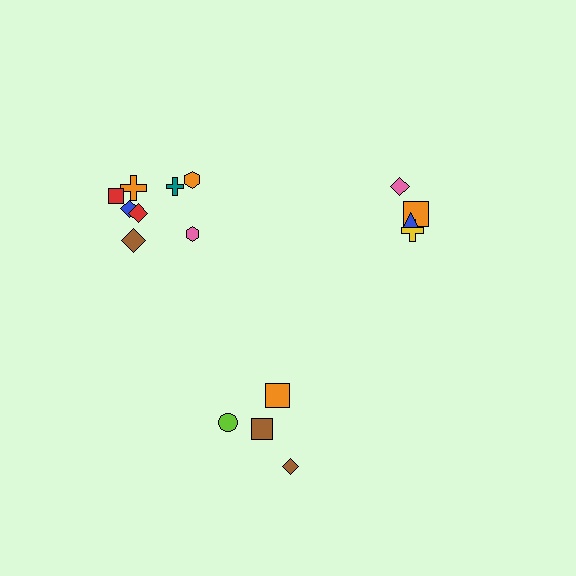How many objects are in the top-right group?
There are 4 objects.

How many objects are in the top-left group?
There are 8 objects.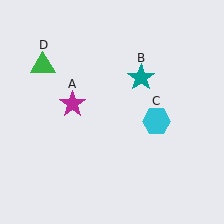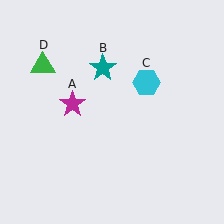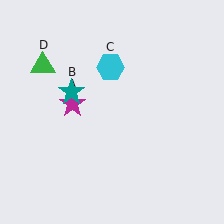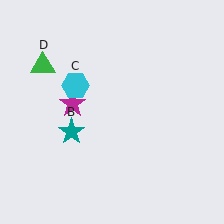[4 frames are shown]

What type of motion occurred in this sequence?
The teal star (object B), cyan hexagon (object C) rotated counterclockwise around the center of the scene.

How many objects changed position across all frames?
2 objects changed position: teal star (object B), cyan hexagon (object C).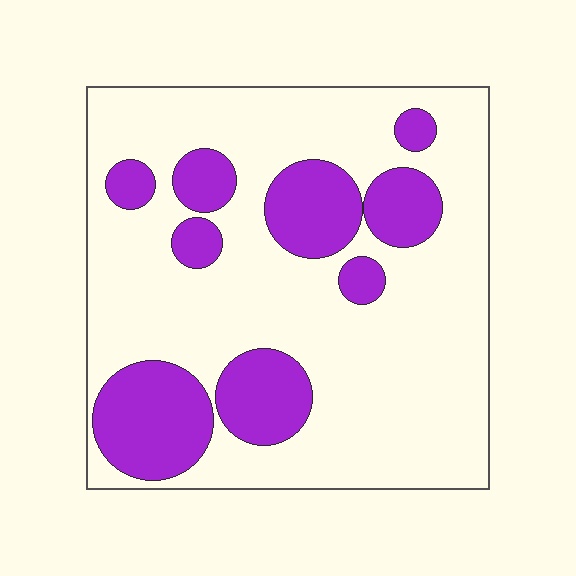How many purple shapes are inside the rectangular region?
9.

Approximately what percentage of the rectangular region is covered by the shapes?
Approximately 25%.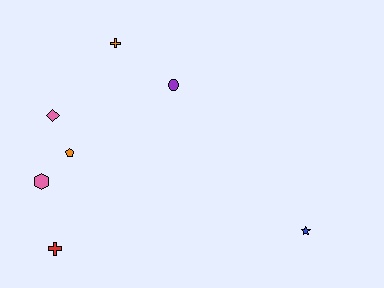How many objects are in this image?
There are 7 objects.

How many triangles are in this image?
There are no triangles.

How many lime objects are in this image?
There are no lime objects.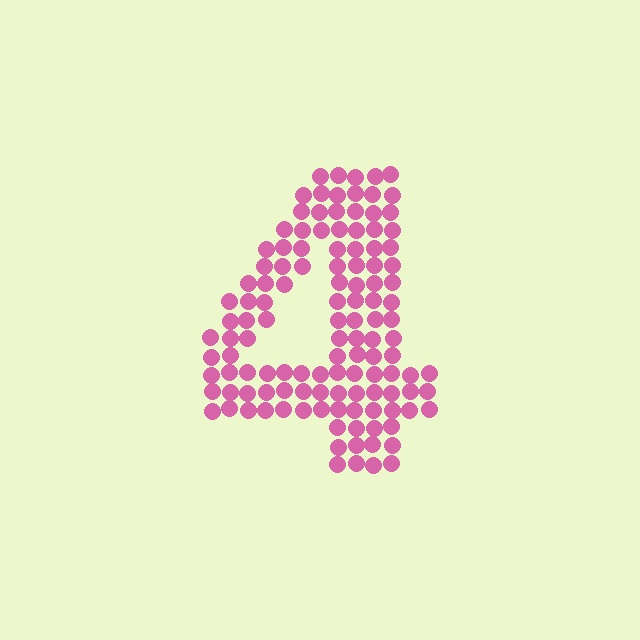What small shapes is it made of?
It is made of small circles.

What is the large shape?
The large shape is the digit 4.